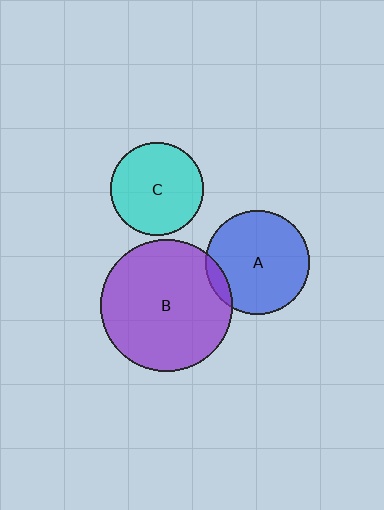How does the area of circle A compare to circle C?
Approximately 1.3 times.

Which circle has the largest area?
Circle B (purple).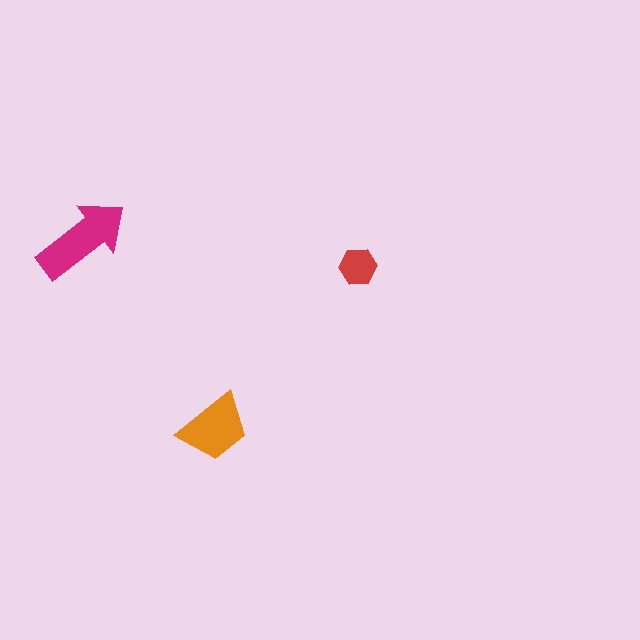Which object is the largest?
The magenta arrow.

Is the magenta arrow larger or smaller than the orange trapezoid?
Larger.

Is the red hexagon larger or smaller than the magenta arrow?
Smaller.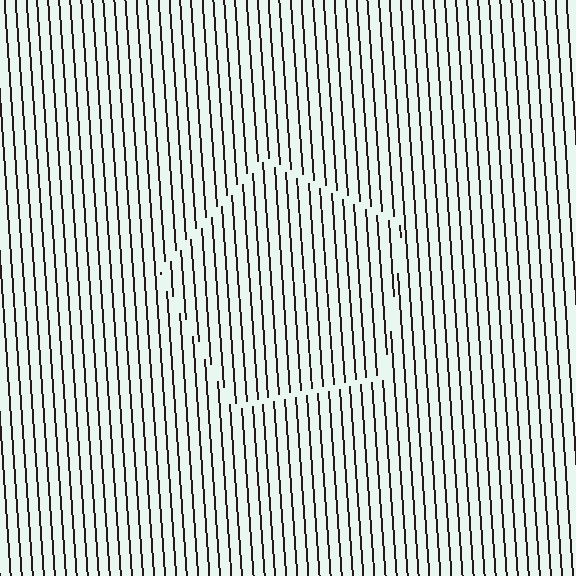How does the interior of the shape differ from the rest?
The interior of the shape contains the same grating, shifted by half a period — the contour is defined by the phase discontinuity where line-ends from the inner and outer gratings abut.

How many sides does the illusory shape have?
5 sides — the line-ends trace a pentagon.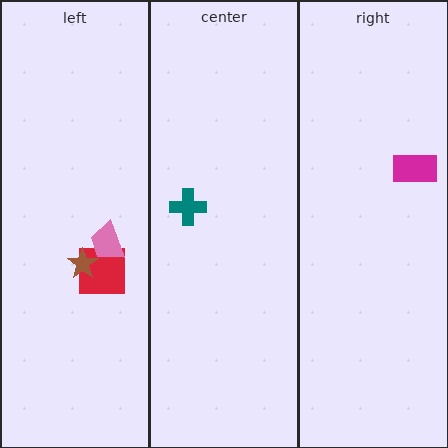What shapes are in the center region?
The teal cross.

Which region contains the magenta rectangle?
The right region.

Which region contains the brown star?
The left region.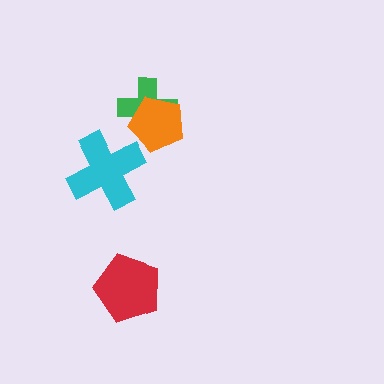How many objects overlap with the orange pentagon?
1 object overlaps with the orange pentagon.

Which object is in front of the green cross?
The orange pentagon is in front of the green cross.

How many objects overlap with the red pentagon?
0 objects overlap with the red pentagon.